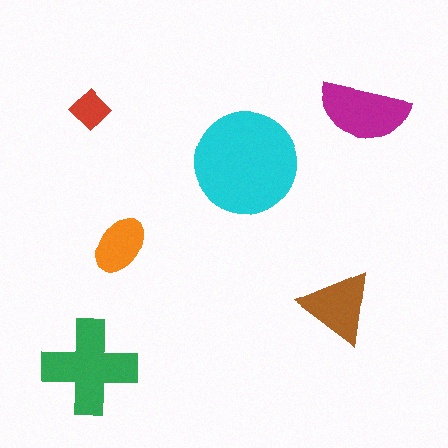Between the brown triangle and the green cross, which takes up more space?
The green cross.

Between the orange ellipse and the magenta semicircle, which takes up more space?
The magenta semicircle.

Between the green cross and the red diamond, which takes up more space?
The green cross.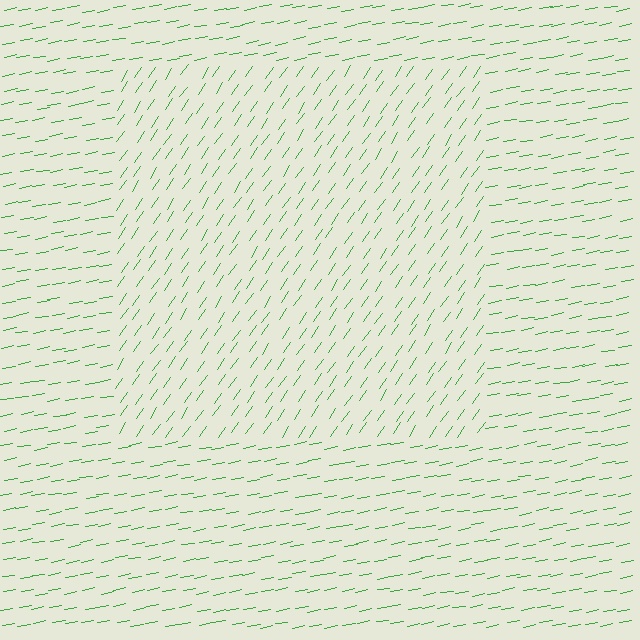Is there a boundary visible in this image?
Yes, there is a texture boundary formed by a change in line orientation.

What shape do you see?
I see a rectangle.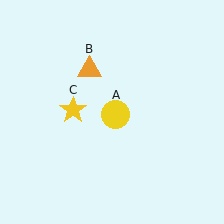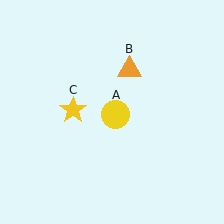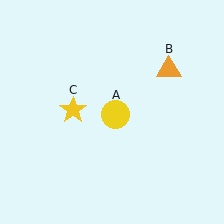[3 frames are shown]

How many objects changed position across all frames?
1 object changed position: orange triangle (object B).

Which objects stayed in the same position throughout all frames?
Yellow circle (object A) and yellow star (object C) remained stationary.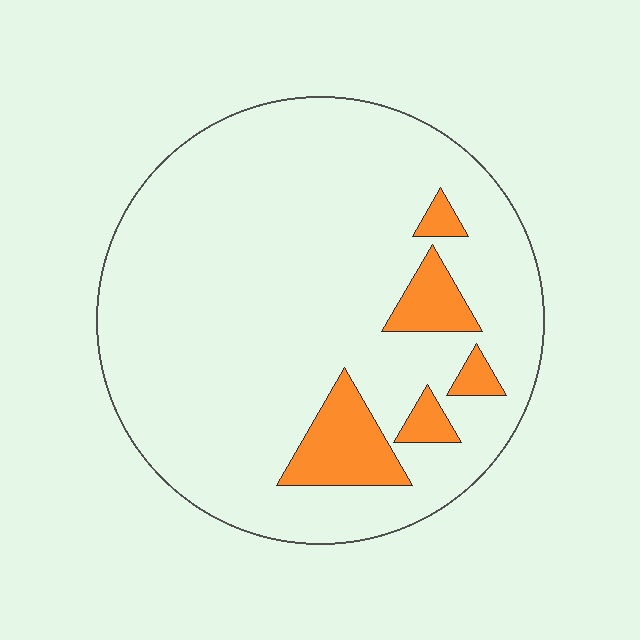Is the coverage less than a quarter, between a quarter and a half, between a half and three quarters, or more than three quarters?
Less than a quarter.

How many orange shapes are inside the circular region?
5.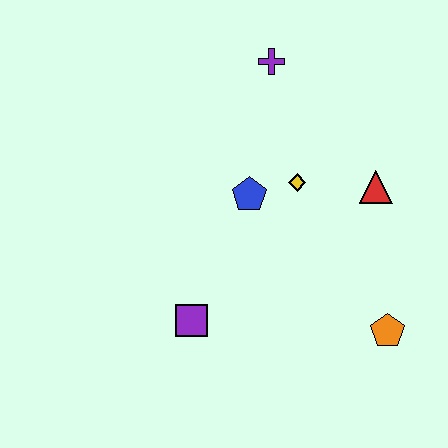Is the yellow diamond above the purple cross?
No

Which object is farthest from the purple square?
The purple cross is farthest from the purple square.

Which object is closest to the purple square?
The blue pentagon is closest to the purple square.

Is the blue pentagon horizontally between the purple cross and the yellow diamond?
No